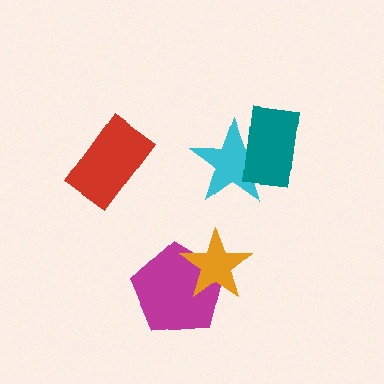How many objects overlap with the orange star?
1 object overlaps with the orange star.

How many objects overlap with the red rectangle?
0 objects overlap with the red rectangle.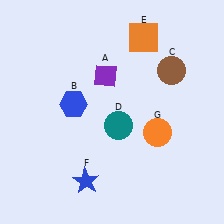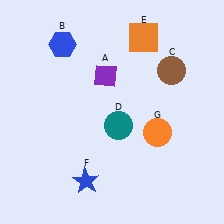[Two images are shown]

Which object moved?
The blue hexagon (B) moved up.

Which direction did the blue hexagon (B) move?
The blue hexagon (B) moved up.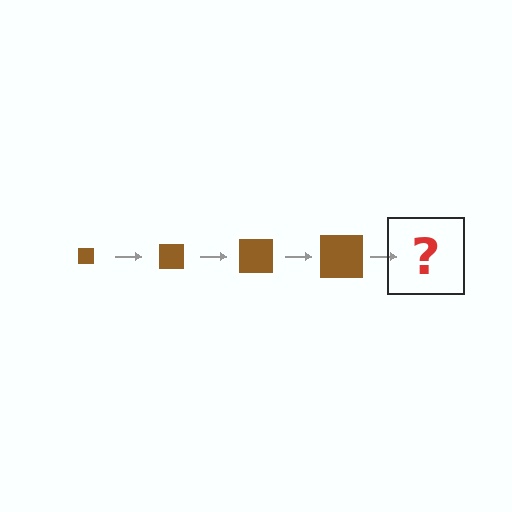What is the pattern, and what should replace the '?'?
The pattern is that the square gets progressively larger each step. The '?' should be a brown square, larger than the previous one.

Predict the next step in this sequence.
The next step is a brown square, larger than the previous one.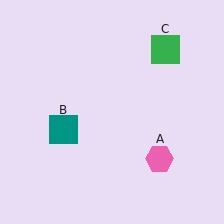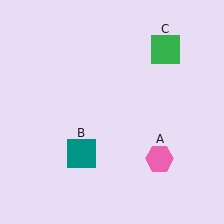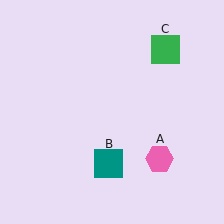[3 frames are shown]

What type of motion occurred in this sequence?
The teal square (object B) rotated counterclockwise around the center of the scene.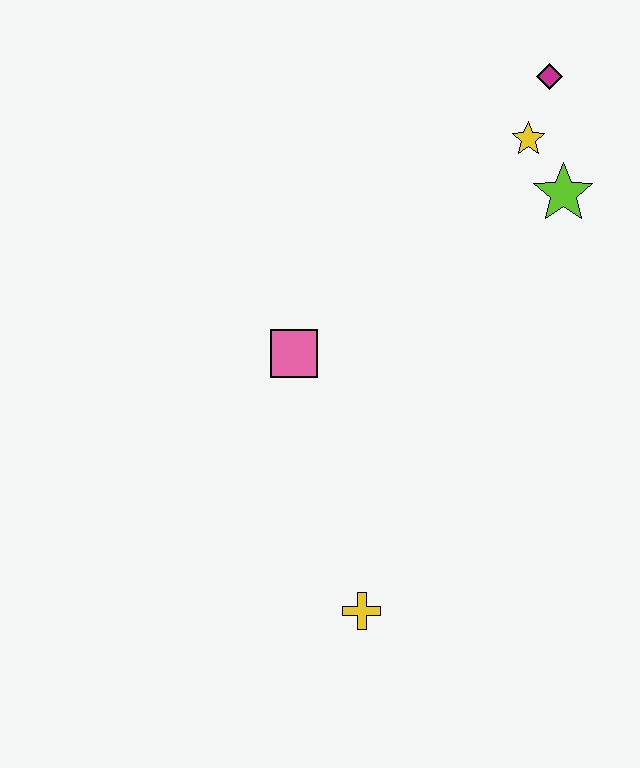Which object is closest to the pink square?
The yellow cross is closest to the pink square.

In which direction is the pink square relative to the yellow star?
The pink square is to the left of the yellow star.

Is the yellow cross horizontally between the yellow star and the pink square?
Yes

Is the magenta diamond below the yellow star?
No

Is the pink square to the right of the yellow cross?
No